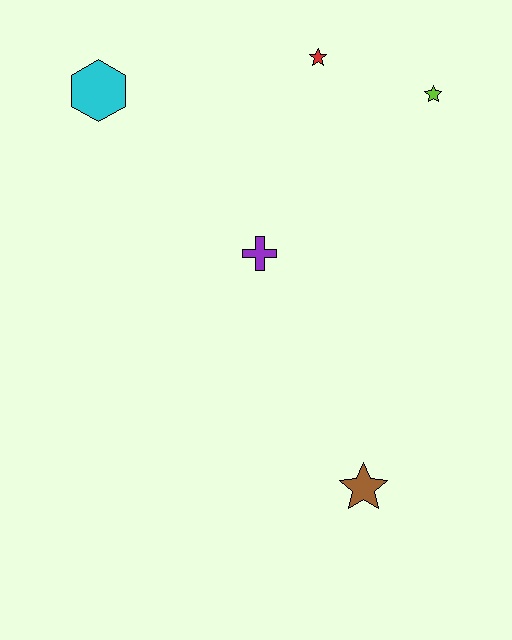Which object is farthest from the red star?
The brown star is farthest from the red star.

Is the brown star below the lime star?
Yes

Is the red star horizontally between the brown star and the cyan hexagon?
Yes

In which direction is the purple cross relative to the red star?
The purple cross is below the red star.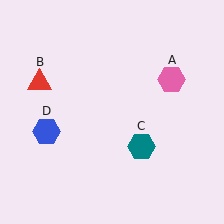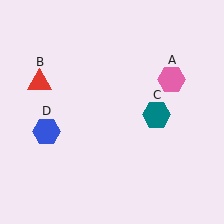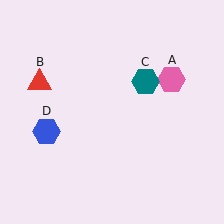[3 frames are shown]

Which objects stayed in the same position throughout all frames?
Pink hexagon (object A) and red triangle (object B) and blue hexagon (object D) remained stationary.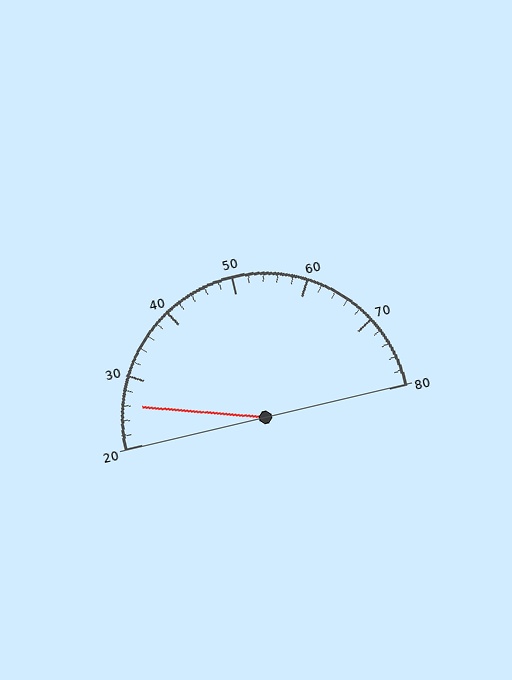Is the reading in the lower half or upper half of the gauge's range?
The reading is in the lower half of the range (20 to 80).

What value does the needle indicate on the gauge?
The needle indicates approximately 26.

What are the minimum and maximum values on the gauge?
The gauge ranges from 20 to 80.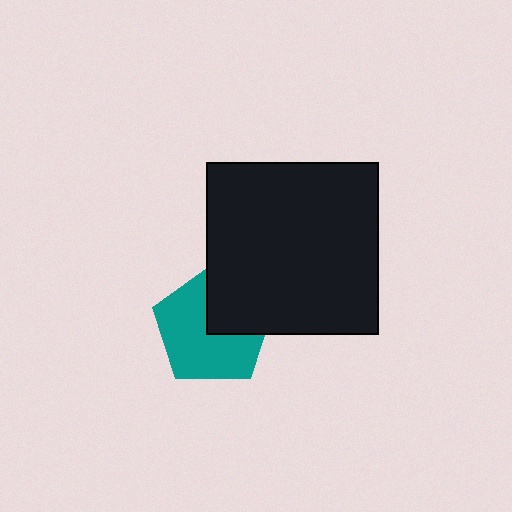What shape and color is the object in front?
The object in front is a black square.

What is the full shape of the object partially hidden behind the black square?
The partially hidden object is a teal pentagon.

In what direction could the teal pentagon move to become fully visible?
The teal pentagon could move toward the lower-left. That would shift it out from behind the black square entirely.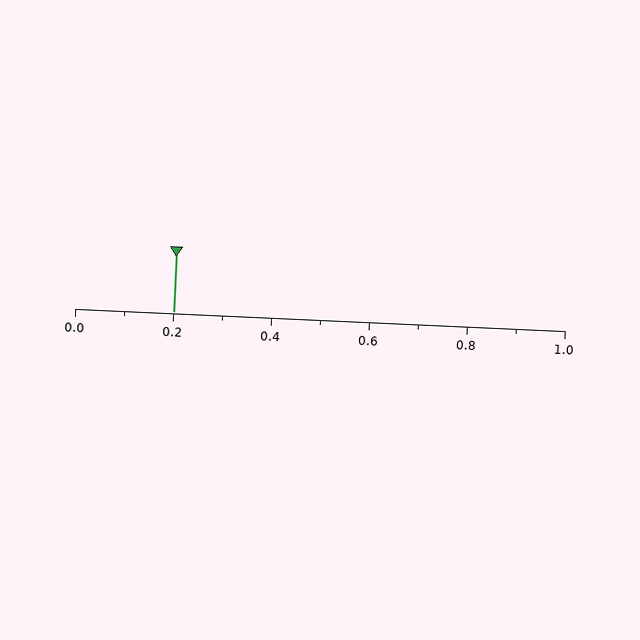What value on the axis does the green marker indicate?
The marker indicates approximately 0.2.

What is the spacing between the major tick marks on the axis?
The major ticks are spaced 0.2 apart.